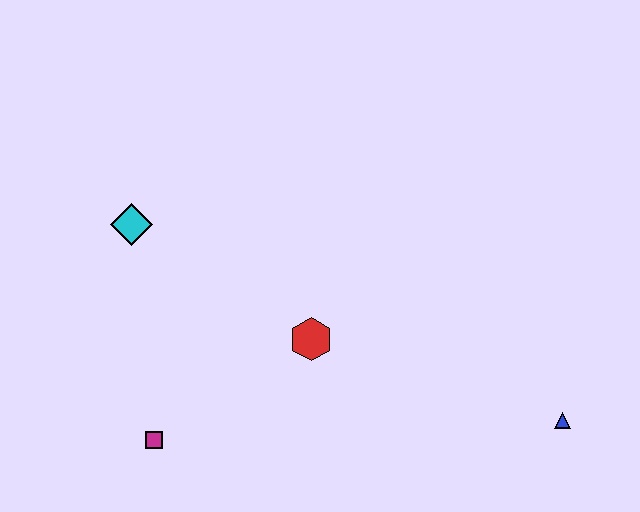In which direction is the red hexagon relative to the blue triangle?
The red hexagon is to the left of the blue triangle.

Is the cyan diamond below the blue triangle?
No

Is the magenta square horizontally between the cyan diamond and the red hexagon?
Yes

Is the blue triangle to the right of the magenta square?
Yes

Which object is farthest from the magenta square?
The blue triangle is farthest from the magenta square.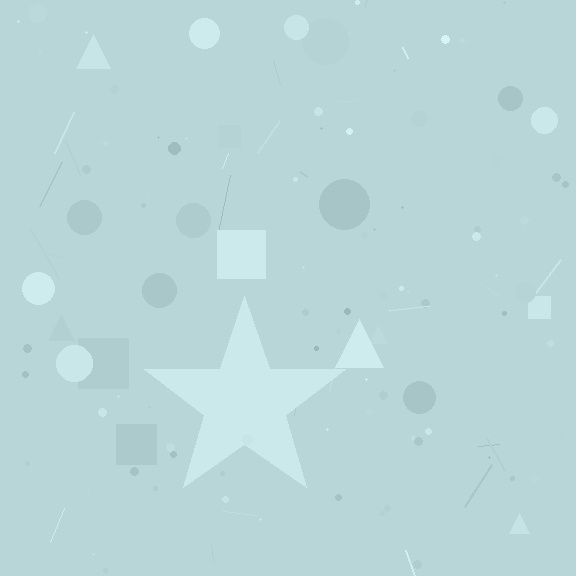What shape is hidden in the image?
A star is hidden in the image.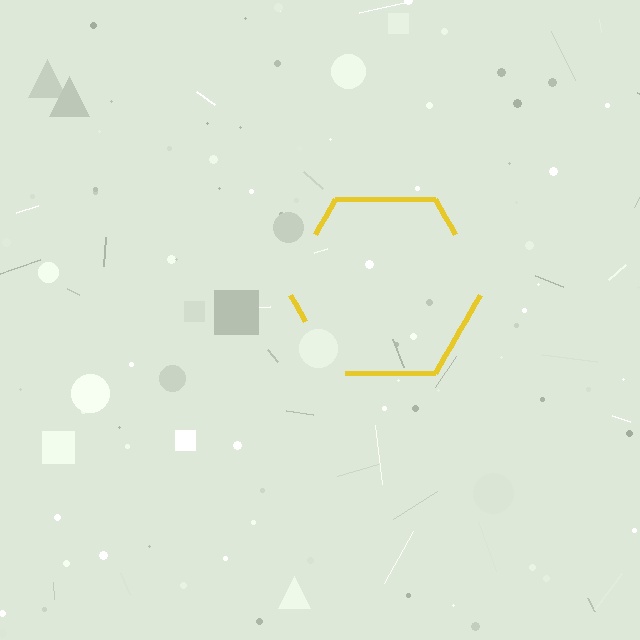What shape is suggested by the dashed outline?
The dashed outline suggests a hexagon.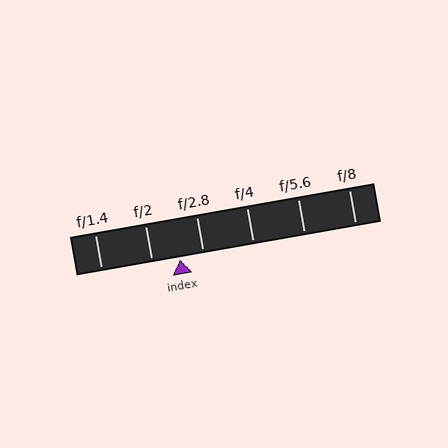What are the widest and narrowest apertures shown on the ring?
The widest aperture shown is f/1.4 and the narrowest is f/8.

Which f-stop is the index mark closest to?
The index mark is closest to f/2.8.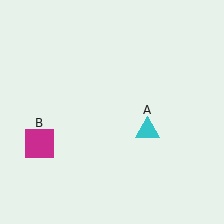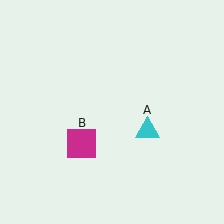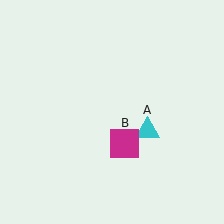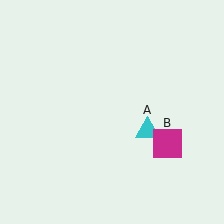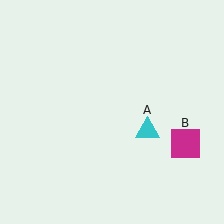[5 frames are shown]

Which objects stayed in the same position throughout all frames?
Cyan triangle (object A) remained stationary.